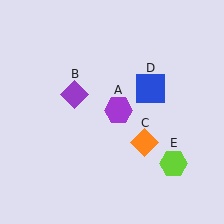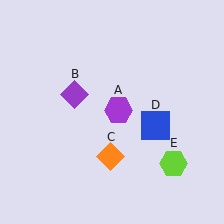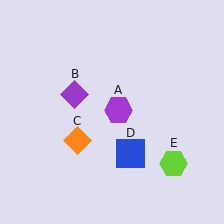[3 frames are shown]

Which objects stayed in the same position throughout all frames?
Purple hexagon (object A) and purple diamond (object B) and lime hexagon (object E) remained stationary.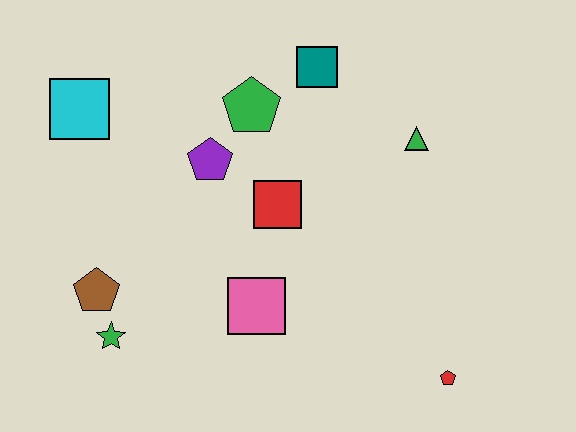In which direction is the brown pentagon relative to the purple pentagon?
The brown pentagon is below the purple pentagon.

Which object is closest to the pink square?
The red square is closest to the pink square.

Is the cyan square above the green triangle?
Yes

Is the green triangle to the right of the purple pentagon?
Yes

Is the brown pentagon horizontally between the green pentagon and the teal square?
No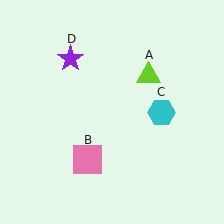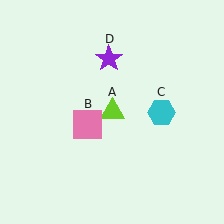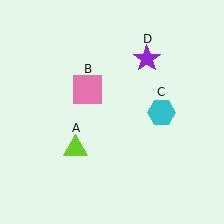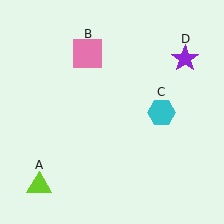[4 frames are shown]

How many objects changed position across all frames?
3 objects changed position: lime triangle (object A), pink square (object B), purple star (object D).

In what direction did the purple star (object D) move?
The purple star (object D) moved right.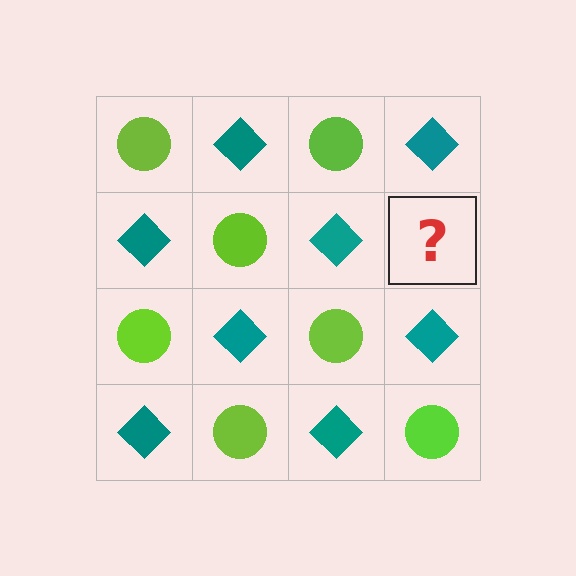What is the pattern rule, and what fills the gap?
The rule is that it alternates lime circle and teal diamond in a checkerboard pattern. The gap should be filled with a lime circle.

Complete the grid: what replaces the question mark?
The question mark should be replaced with a lime circle.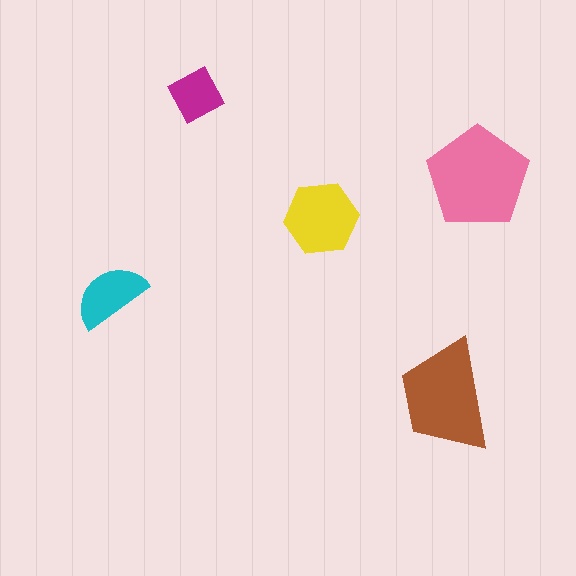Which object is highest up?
The magenta diamond is topmost.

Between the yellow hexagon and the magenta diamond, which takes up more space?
The yellow hexagon.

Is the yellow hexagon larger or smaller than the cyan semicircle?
Larger.